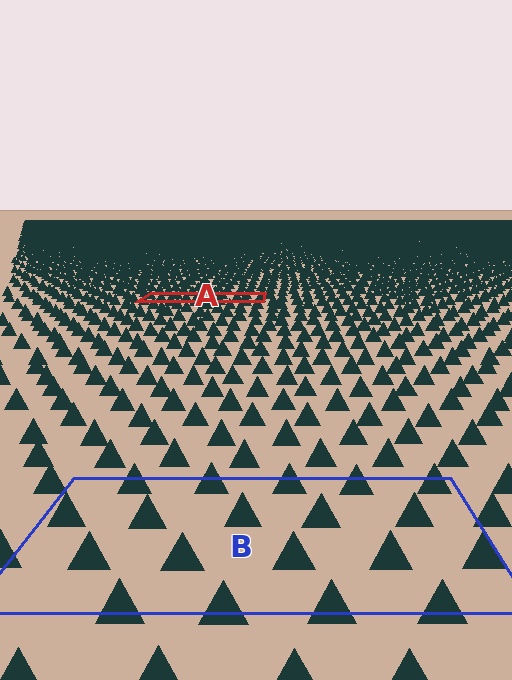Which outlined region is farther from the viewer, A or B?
Region A is farther from the viewer — the texture elements inside it appear smaller and more densely packed.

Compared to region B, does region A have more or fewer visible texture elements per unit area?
Region A has more texture elements per unit area — they are packed more densely because it is farther away.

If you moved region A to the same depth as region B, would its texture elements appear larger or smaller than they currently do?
They would appear larger. At a closer depth, the same texture elements are projected at a bigger on-screen size.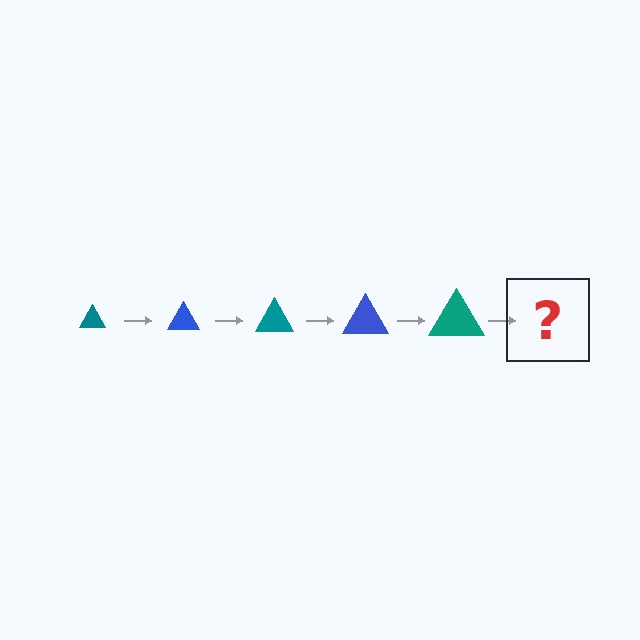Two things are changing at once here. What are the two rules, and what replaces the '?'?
The two rules are that the triangle grows larger each step and the color cycles through teal and blue. The '?' should be a blue triangle, larger than the previous one.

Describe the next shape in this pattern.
It should be a blue triangle, larger than the previous one.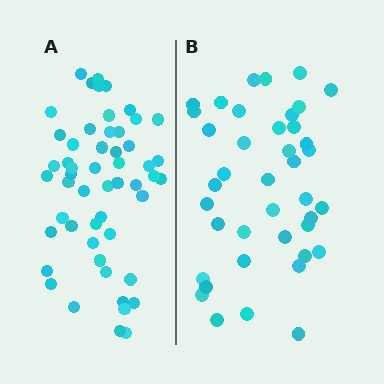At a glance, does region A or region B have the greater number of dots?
Region A (the left region) has more dots.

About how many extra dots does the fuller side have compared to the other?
Region A has approximately 15 more dots than region B.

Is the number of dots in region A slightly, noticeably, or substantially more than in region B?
Region A has noticeably more, but not dramatically so. The ratio is roughly 1.3 to 1.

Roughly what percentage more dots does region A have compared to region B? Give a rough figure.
About 30% more.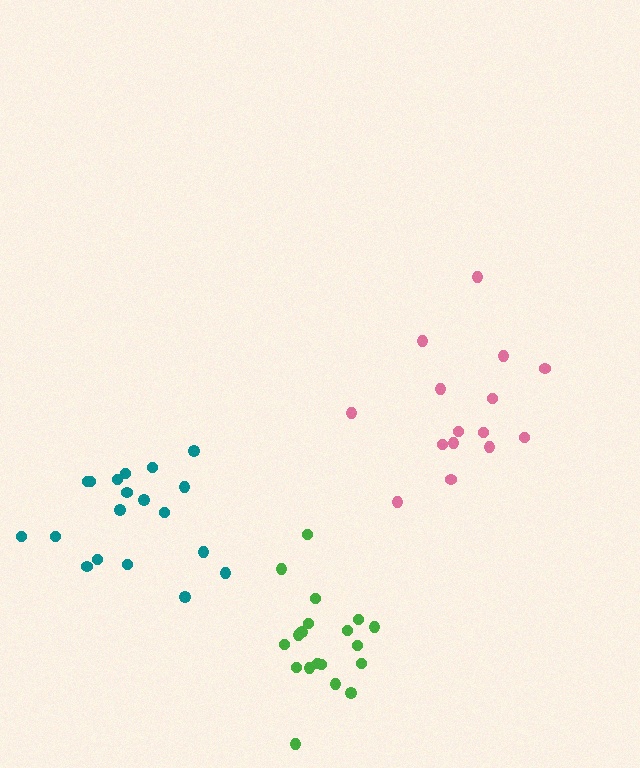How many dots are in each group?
Group 1: 19 dots, Group 2: 15 dots, Group 3: 19 dots (53 total).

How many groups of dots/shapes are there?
There are 3 groups.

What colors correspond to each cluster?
The clusters are colored: green, pink, teal.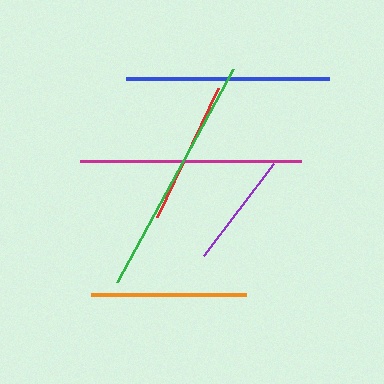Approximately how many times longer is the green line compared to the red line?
The green line is approximately 1.7 times the length of the red line.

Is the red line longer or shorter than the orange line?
The orange line is longer than the red line.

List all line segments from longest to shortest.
From longest to shortest: green, magenta, blue, orange, red, purple.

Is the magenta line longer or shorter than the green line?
The green line is longer than the magenta line.